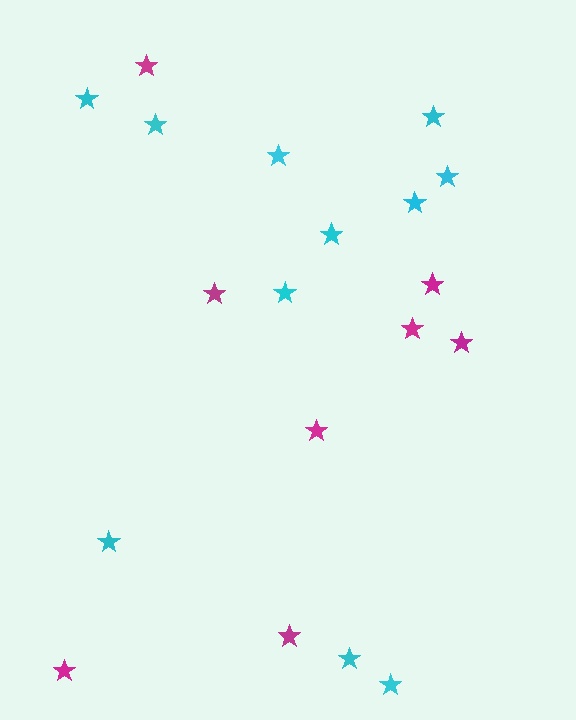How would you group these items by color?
There are 2 groups: one group of magenta stars (8) and one group of cyan stars (11).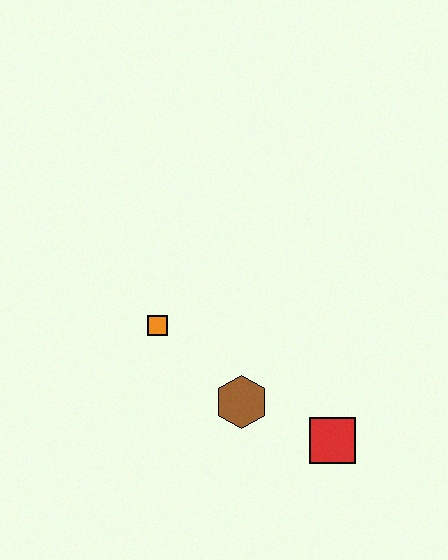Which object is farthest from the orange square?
The red square is farthest from the orange square.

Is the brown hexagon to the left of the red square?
Yes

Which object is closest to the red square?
The brown hexagon is closest to the red square.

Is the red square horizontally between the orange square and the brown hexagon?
No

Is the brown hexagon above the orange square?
No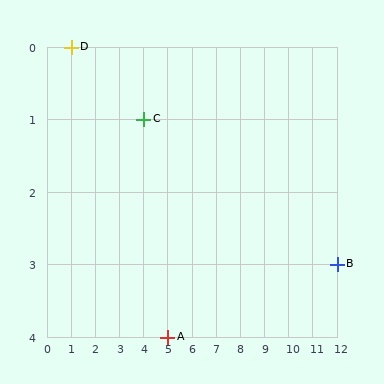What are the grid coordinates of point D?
Point D is at grid coordinates (1, 0).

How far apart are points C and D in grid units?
Points C and D are 3 columns and 1 row apart (about 3.2 grid units diagonally).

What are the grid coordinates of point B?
Point B is at grid coordinates (12, 3).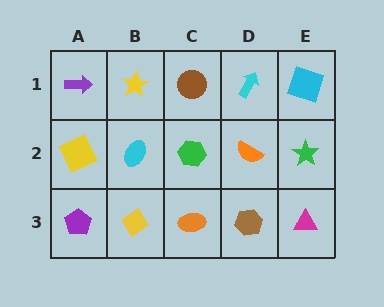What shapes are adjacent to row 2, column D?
A cyan arrow (row 1, column D), a brown hexagon (row 3, column D), a green hexagon (row 2, column C), a green star (row 2, column E).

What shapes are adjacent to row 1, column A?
A yellow square (row 2, column A), a yellow star (row 1, column B).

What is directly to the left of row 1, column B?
A purple arrow.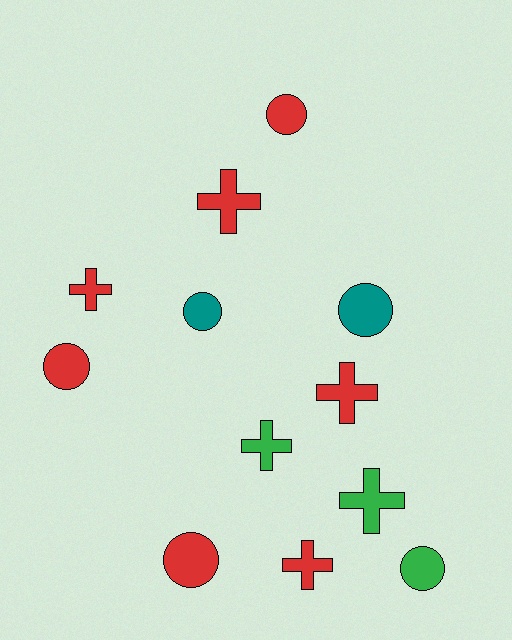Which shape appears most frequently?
Circle, with 6 objects.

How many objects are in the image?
There are 12 objects.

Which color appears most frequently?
Red, with 7 objects.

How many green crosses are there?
There are 2 green crosses.